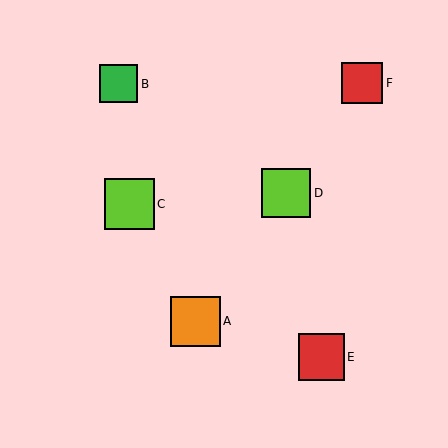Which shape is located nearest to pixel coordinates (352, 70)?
The red square (labeled F) at (362, 83) is nearest to that location.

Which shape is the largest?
The lime square (labeled C) is the largest.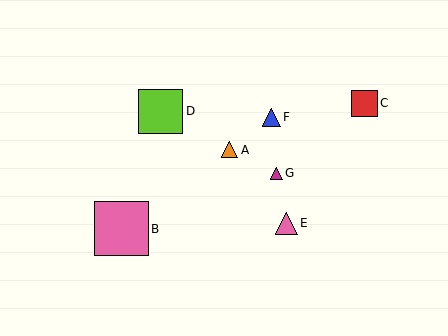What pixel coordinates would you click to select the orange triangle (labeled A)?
Click at (230, 150) to select the orange triangle A.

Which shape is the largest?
The pink square (labeled B) is the largest.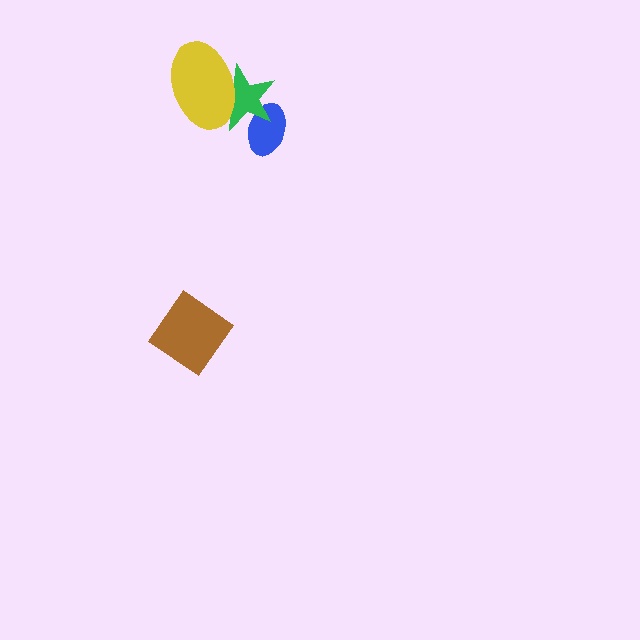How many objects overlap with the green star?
2 objects overlap with the green star.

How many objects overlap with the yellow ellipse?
1 object overlaps with the yellow ellipse.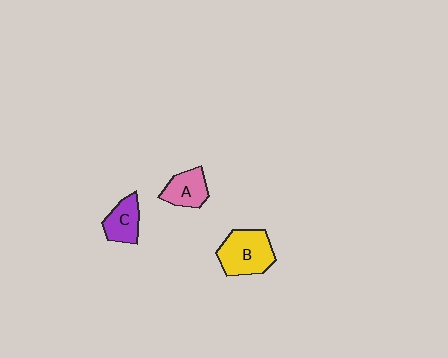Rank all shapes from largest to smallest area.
From largest to smallest: B (yellow), A (pink), C (purple).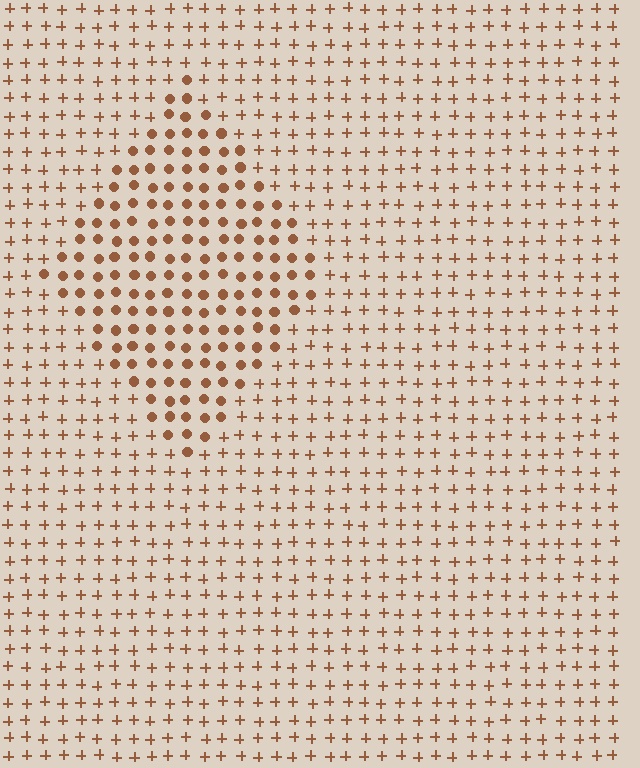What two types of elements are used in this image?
The image uses circles inside the diamond region and plus signs outside it.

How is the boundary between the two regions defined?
The boundary is defined by a change in element shape: circles inside vs. plus signs outside. All elements share the same color and spacing.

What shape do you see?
I see a diamond.